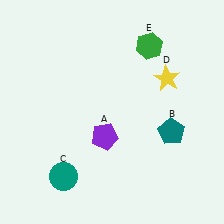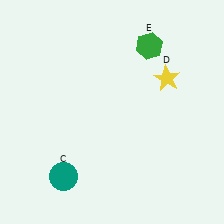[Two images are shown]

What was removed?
The teal pentagon (B), the purple pentagon (A) were removed in Image 2.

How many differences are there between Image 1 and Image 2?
There are 2 differences between the two images.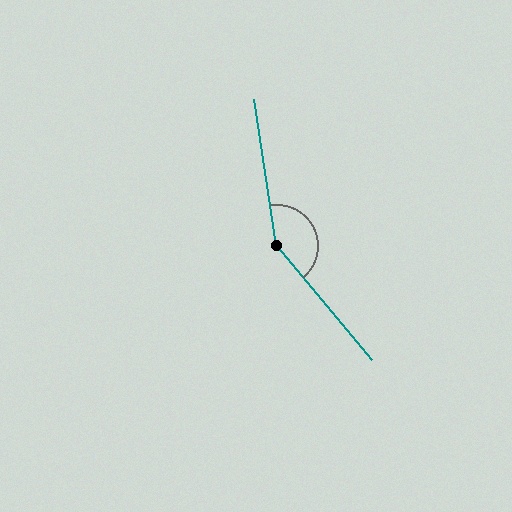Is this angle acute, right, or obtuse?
It is obtuse.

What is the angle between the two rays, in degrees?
Approximately 149 degrees.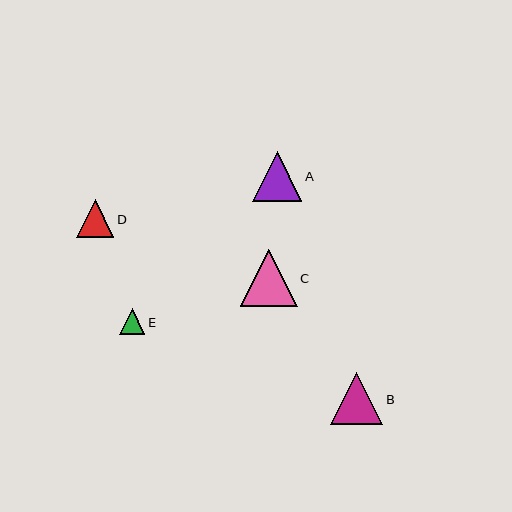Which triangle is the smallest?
Triangle E is the smallest with a size of approximately 26 pixels.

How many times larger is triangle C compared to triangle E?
Triangle C is approximately 2.2 times the size of triangle E.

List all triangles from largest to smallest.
From largest to smallest: C, B, A, D, E.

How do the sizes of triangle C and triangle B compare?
Triangle C and triangle B are approximately the same size.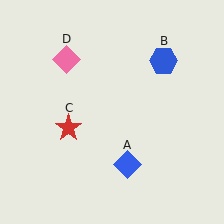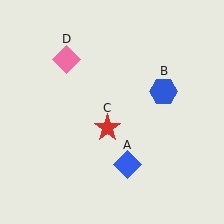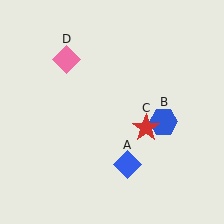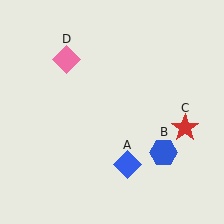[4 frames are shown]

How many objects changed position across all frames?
2 objects changed position: blue hexagon (object B), red star (object C).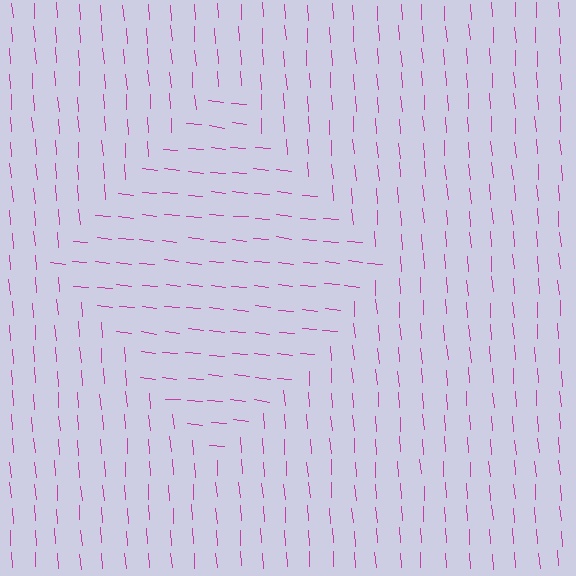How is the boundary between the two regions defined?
The boundary is defined purely by a change in line orientation (approximately 80 degrees difference). All lines are the same color and thickness.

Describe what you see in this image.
The image is filled with small magenta line segments. A diamond region in the image has lines oriented differently from the surrounding lines, creating a visible texture boundary.